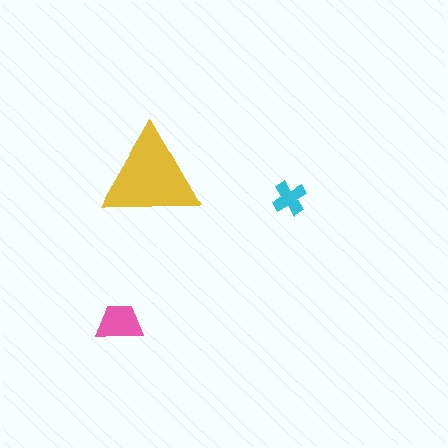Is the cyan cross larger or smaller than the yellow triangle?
Smaller.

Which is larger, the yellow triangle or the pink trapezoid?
The yellow triangle.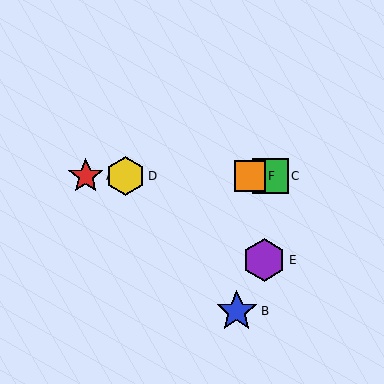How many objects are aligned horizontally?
4 objects (A, C, D, F) are aligned horizontally.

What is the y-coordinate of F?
Object F is at y≈176.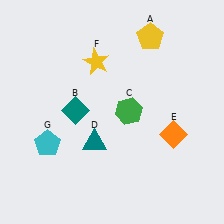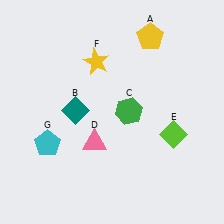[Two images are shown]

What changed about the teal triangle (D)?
In Image 1, D is teal. In Image 2, it changed to pink.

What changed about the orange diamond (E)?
In Image 1, E is orange. In Image 2, it changed to lime.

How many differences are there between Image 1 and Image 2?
There are 2 differences between the two images.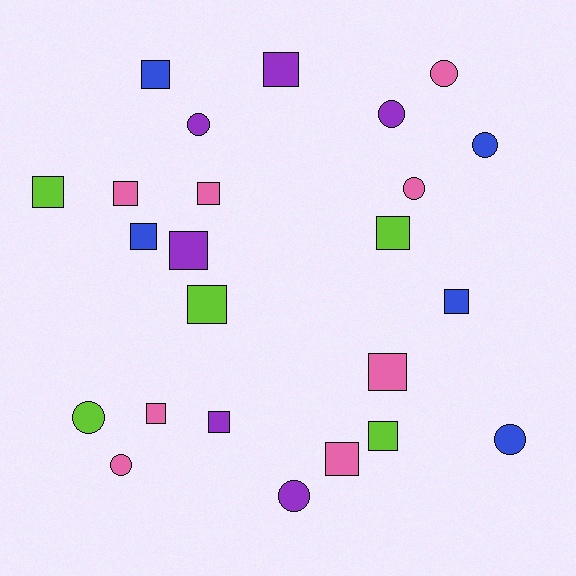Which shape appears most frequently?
Square, with 15 objects.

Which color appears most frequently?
Pink, with 8 objects.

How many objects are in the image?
There are 24 objects.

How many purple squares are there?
There are 3 purple squares.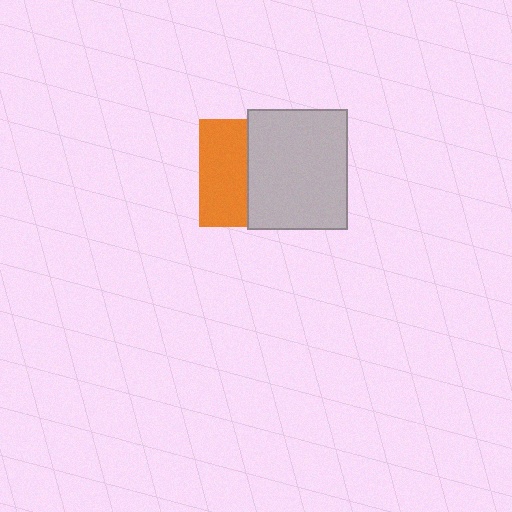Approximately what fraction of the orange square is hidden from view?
Roughly 56% of the orange square is hidden behind the light gray rectangle.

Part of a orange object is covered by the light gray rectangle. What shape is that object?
It is a square.